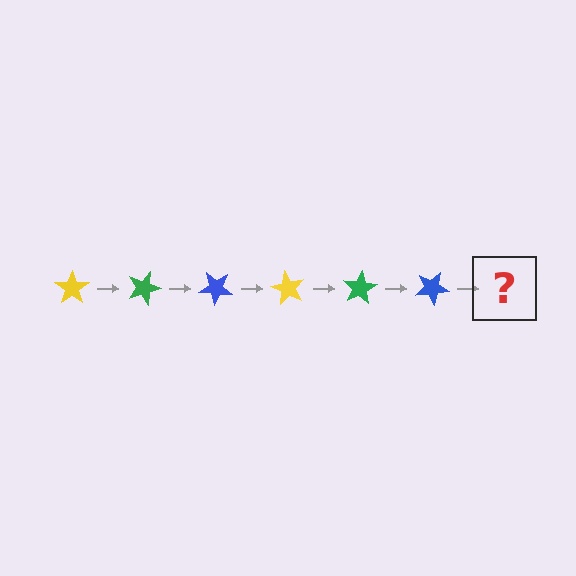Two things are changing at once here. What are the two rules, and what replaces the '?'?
The two rules are that it rotates 20 degrees each step and the color cycles through yellow, green, and blue. The '?' should be a yellow star, rotated 120 degrees from the start.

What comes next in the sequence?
The next element should be a yellow star, rotated 120 degrees from the start.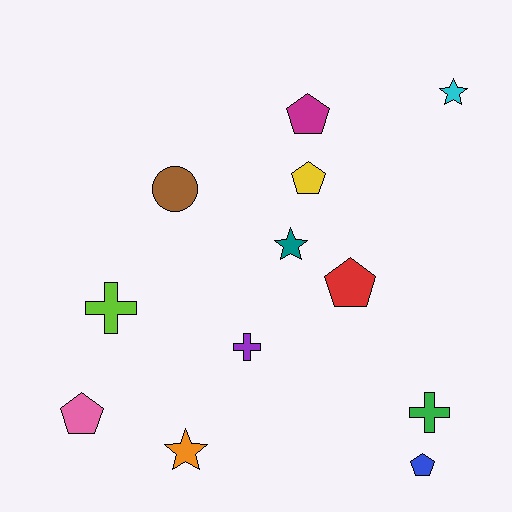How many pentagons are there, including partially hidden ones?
There are 5 pentagons.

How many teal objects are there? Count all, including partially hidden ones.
There is 1 teal object.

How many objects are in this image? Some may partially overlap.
There are 12 objects.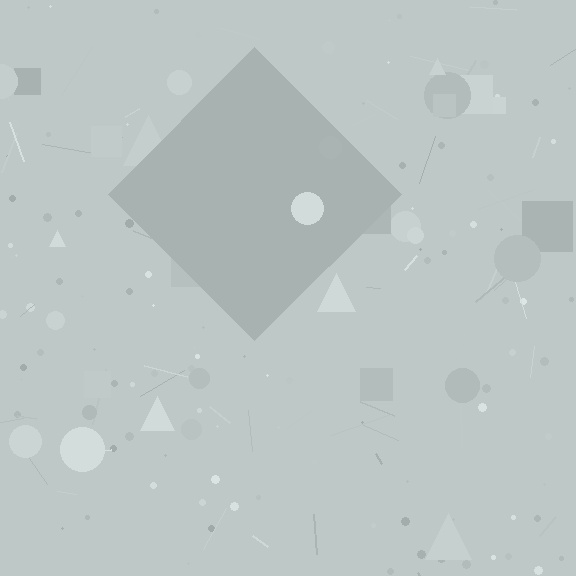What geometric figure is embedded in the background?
A diamond is embedded in the background.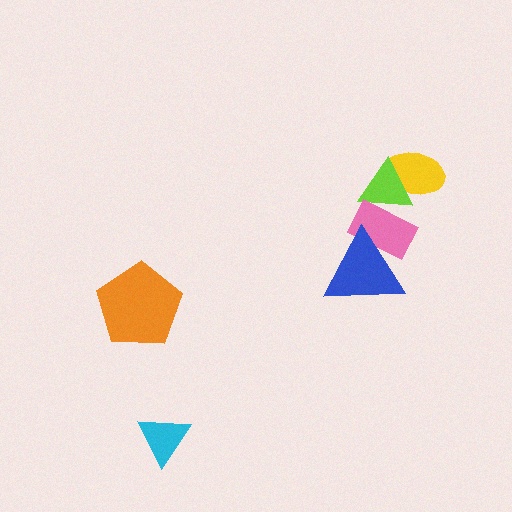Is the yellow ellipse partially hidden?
Yes, it is partially covered by another shape.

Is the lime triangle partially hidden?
Yes, it is partially covered by another shape.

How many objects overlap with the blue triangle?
1 object overlaps with the blue triangle.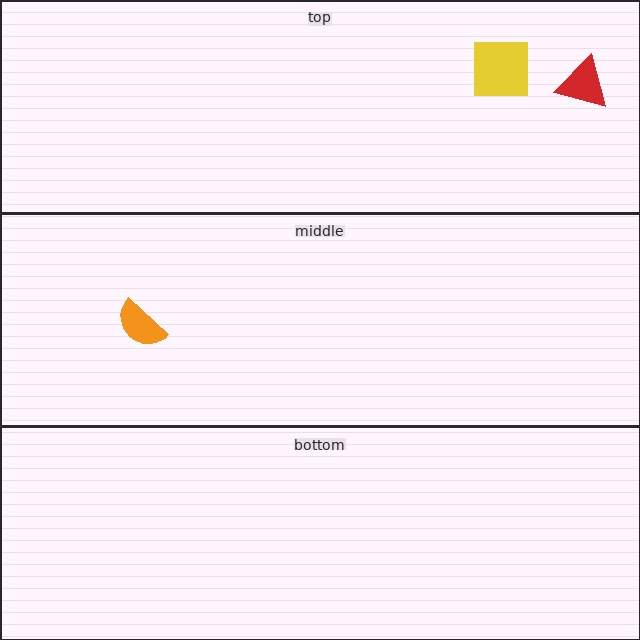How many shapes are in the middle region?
1.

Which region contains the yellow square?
The top region.